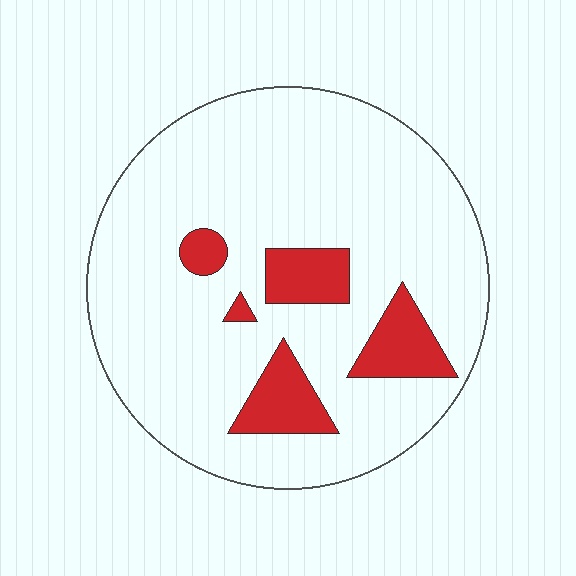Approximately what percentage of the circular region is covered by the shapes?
Approximately 15%.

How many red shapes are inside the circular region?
5.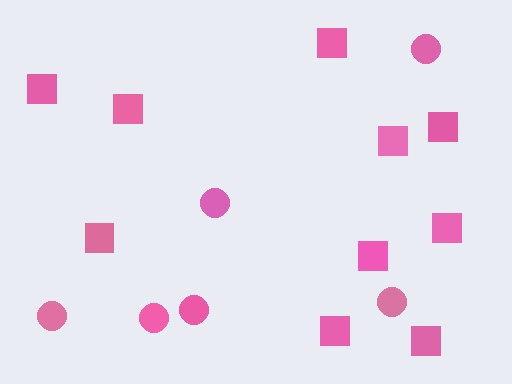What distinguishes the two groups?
There are 2 groups: one group of squares (10) and one group of circles (6).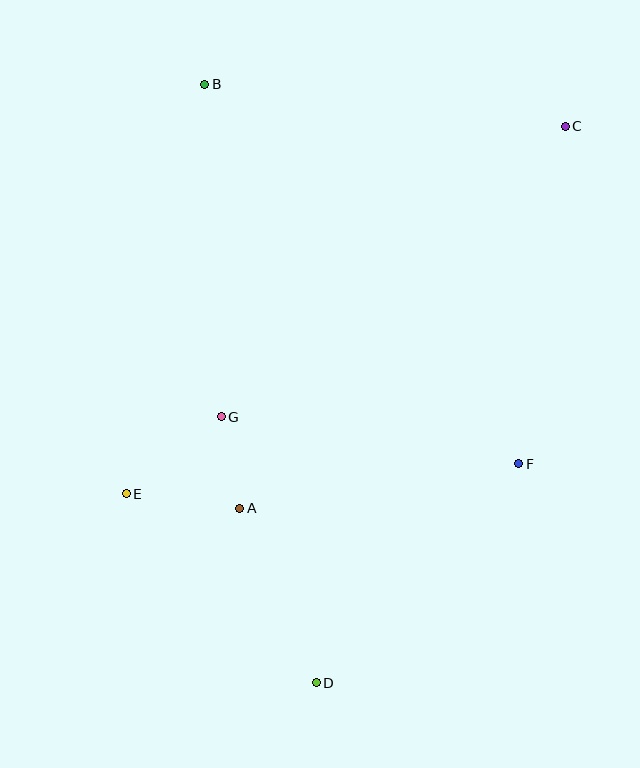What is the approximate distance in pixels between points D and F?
The distance between D and F is approximately 298 pixels.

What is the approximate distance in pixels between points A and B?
The distance between A and B is approximately 426 pixels.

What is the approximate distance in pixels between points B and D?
The distance between B and D is approximately 609 pixels.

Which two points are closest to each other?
Points A and G are closest to each other.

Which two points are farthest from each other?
Points C and D are farthest from each other.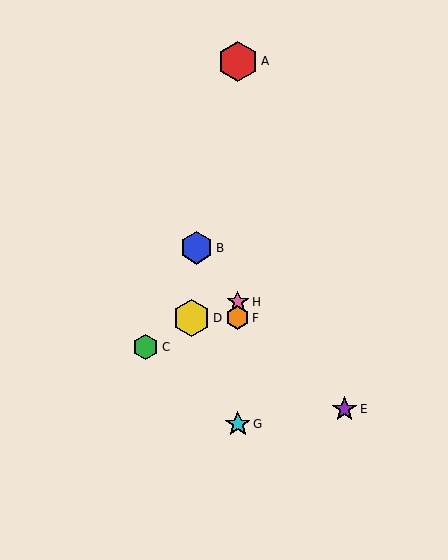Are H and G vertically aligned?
Yes, both are at x≈238.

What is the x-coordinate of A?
Object A is at x≈238.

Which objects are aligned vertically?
Objects A, F, G, H are aligned vertically.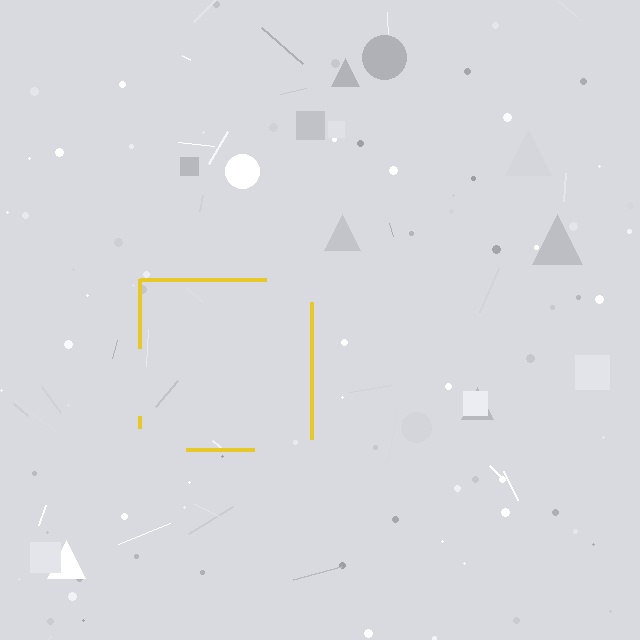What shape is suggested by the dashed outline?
The dashed outline suggests a square.